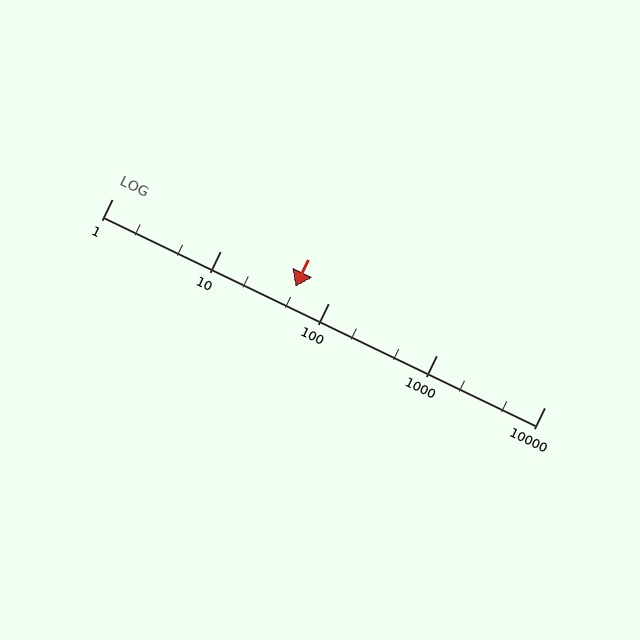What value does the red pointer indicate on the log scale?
The pointer indicates approximately 50.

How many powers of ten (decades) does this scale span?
The scale spans 4 decades, from 1 to 10000.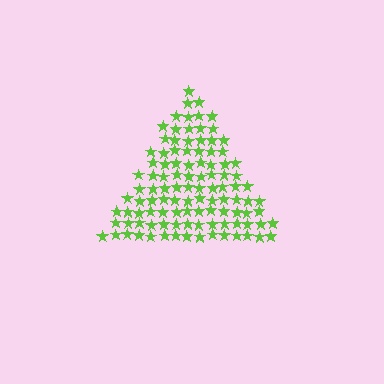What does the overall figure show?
The overall figure shows a triangle.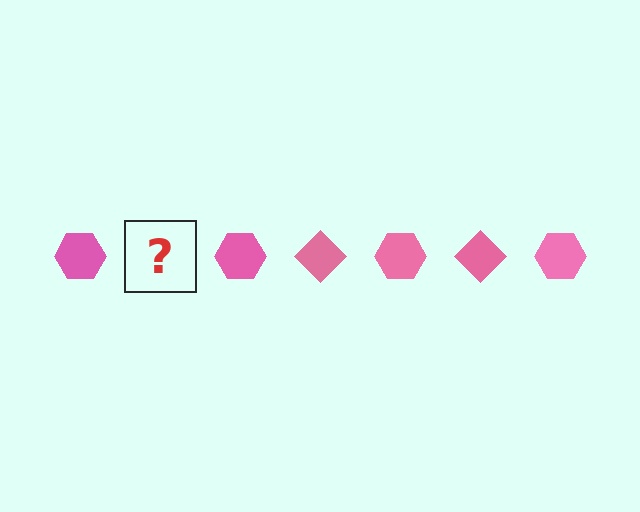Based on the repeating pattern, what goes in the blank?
The blank should be a pink diamond.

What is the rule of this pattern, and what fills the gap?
The rule is that the pattern cycles through hexagon, diamond shapes in pink. The gap should be filled with a pink diamond.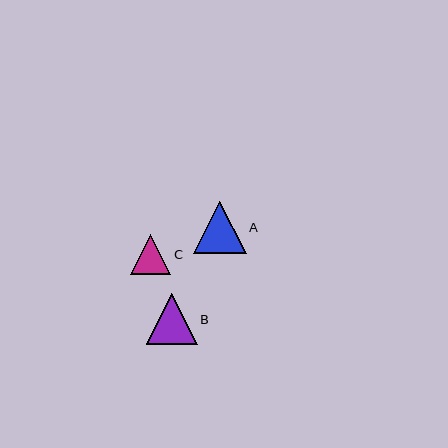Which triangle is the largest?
Triangle A is the largest with a size of approximately 53 pixels.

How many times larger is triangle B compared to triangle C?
Triangle B is approximately 1.3 times the size of triangle C.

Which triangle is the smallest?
Triangle C is the smallest with a size of approximately 40 pixels.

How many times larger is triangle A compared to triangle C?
Triangle A is approximately 1.3 times the size of triangle C.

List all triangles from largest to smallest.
From largest to smallest: A, B, C.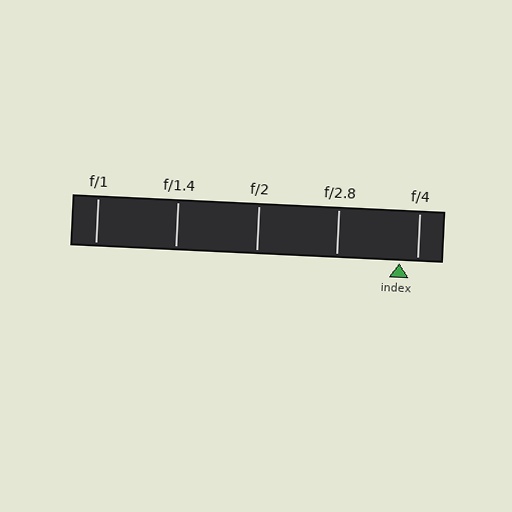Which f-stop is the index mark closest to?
The index mark is closest to f/4.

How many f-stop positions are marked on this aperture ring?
There are 5 f-stop positions marked.